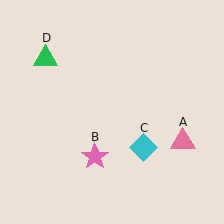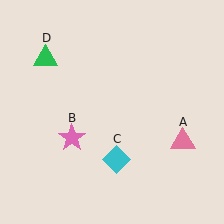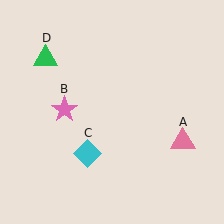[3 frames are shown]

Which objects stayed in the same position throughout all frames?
Pink triangle (object A) and green triangle (object D) remained stationary.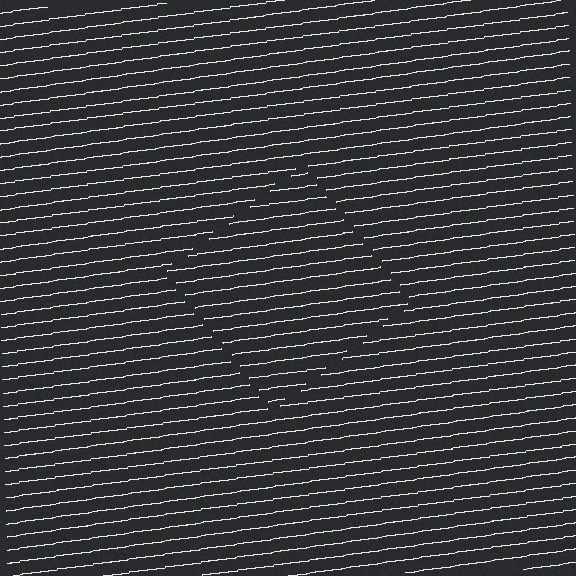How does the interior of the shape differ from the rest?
The interior of the shape contains the same grating, shifted by half a period — the contour is defined by the phase discontinuity where line-ends from the inner and outer gratings abut.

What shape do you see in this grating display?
An illusory square. The interior of the shape contains the same grating, shifted by half a period — the contour is defined by the phase discontinuity where line-ends from the inner and outer gratings abut.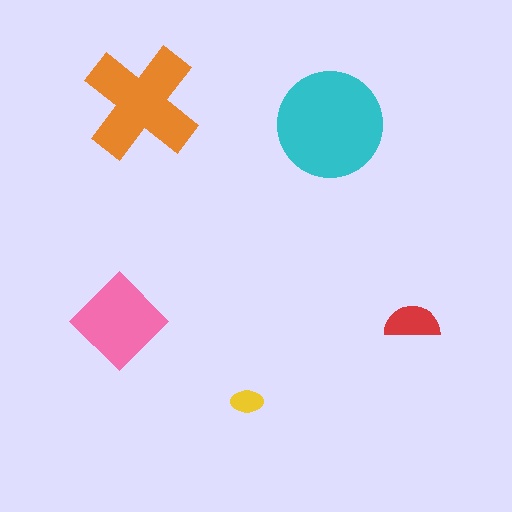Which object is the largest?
The cyan circle.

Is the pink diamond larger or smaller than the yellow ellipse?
Larger.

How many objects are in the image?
There are 5 objects in the image.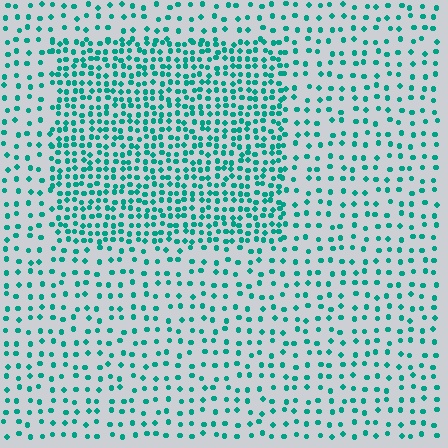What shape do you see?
I see a rectangle.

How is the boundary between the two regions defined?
The boundary is defined by a change in element density (approximately 2.2x ratio). All elements are the same color, size, and shape.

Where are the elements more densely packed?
The elements are more densely packed inside the rectangle boundary.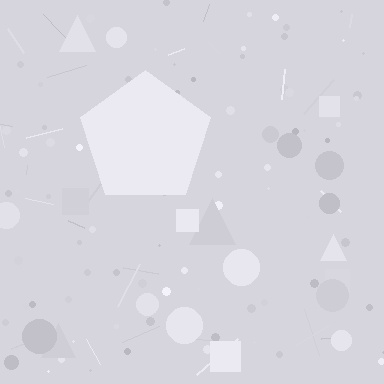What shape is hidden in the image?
A pentagon is hidden in the image.